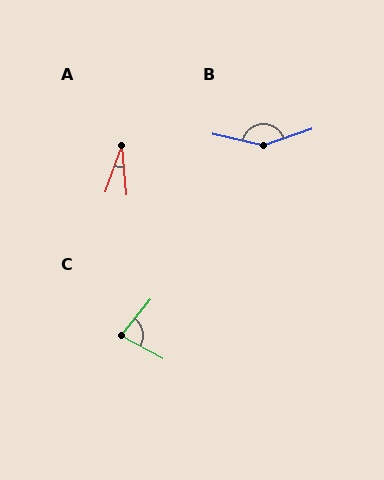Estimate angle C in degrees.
Approximately 79 degrees.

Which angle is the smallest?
A, at approximately 24 degrees.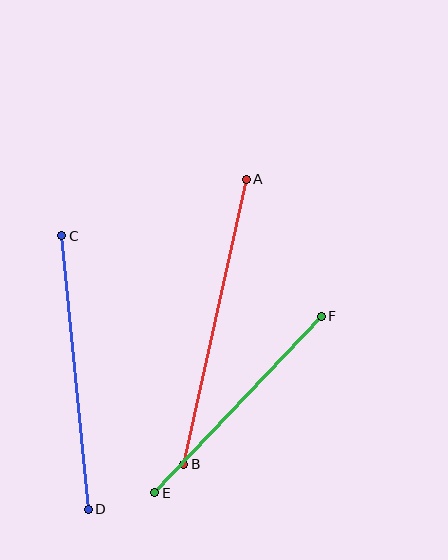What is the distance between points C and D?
The distance is approximately 275 pixels.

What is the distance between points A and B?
The distance is approximately 292 pixels.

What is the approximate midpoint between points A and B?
The midpoint is at approximately (215, 322) pixels.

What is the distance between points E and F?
The distance is approximately 243 pixels.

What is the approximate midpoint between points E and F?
The midpoint is at approximately (238, 405) pixels.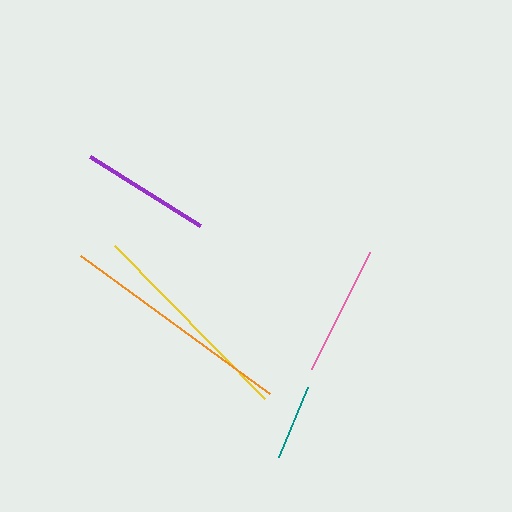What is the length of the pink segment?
The pink segment is approximately 131 pixels long.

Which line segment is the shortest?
The teal line is the shortest at approximately 76 pixels.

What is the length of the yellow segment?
The yellow segment is approximately 214 pixels long.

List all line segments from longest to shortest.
From longest to shortest: orange, yellow, pink, purple, teal.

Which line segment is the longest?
The orange line is the longest at approximately 235 pixels.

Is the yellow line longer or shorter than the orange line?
The orange line is longer than the yellow line.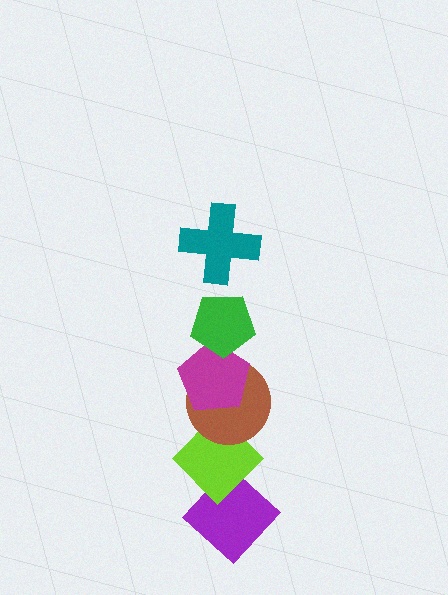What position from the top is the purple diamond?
The purple diamond is 6th from the top.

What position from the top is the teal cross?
The teal cross is 1st from the top.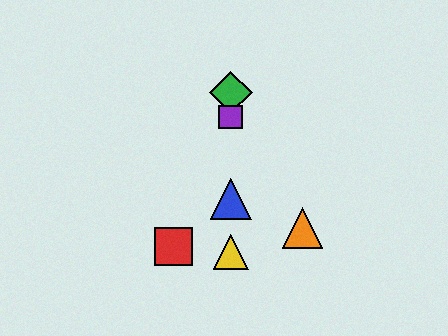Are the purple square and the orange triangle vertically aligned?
No, the purple square is at x≈231 and the orange triangle is at x≈302.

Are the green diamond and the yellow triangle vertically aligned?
Yes, both are at x≈231.